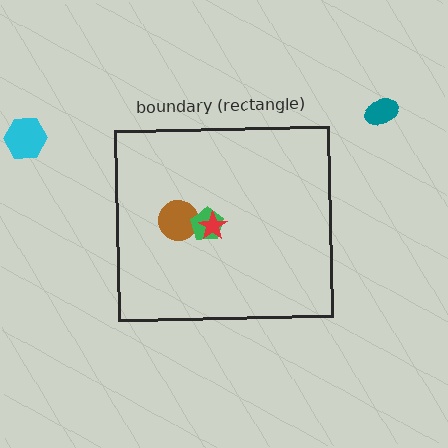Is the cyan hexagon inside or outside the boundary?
Outside.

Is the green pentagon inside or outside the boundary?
Inside.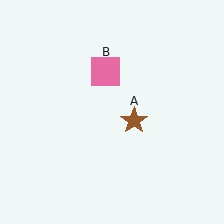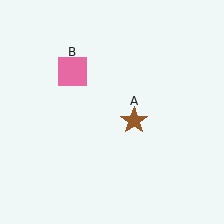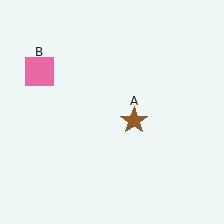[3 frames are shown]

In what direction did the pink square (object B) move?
The pink square (object B) moved left.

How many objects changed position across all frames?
1 object changed position: pink square (object B).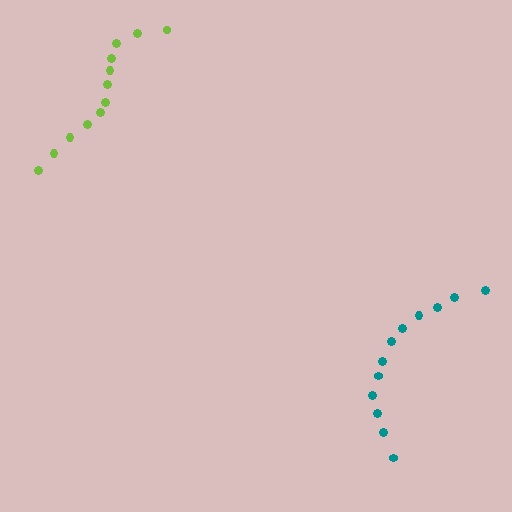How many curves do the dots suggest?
There are 2 distinct paths.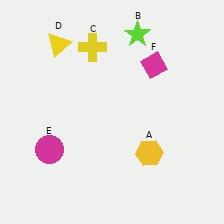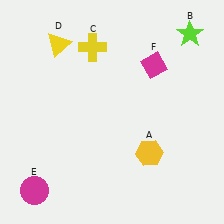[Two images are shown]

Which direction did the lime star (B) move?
The lime star (B) moved right.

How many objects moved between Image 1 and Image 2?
2 objects moved between the two images.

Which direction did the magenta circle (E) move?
The magenta circle (E) moved down.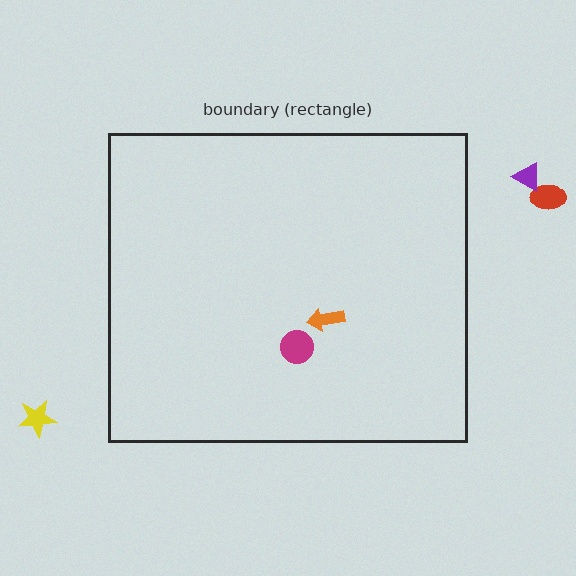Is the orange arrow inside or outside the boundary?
Inside.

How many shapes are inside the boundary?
2 inside, 3 outside.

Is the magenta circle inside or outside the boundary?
Inside.